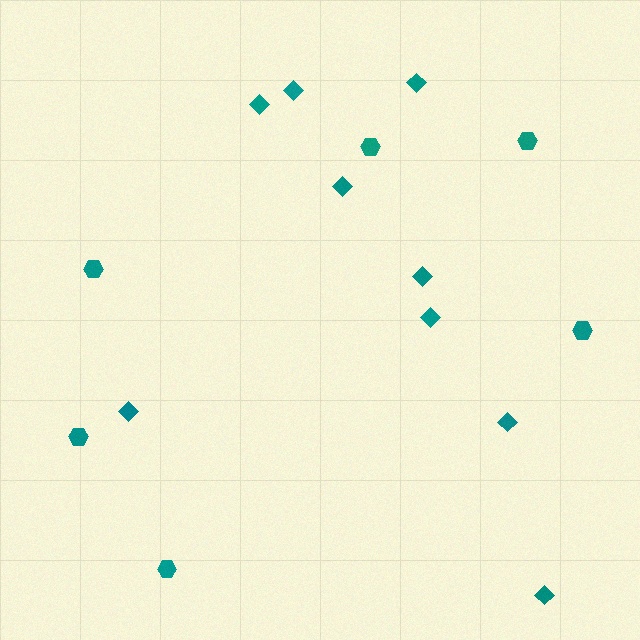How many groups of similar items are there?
There are 2 groups: one group of hexagons (6) and one group of diamonds (9).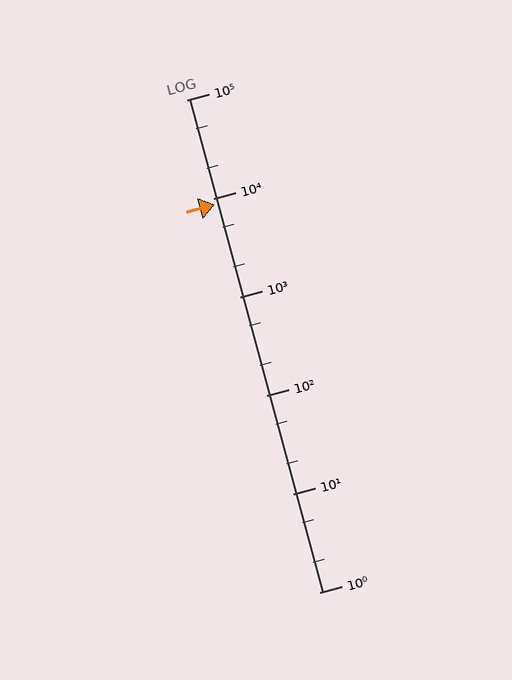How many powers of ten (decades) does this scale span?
The scale spans 5 decades, from 1 to 100000.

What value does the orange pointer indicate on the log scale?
The pointer indicates approximately 8600.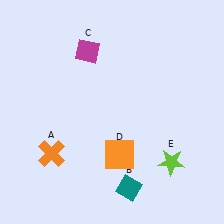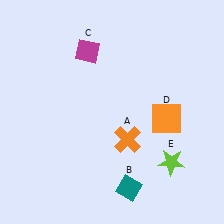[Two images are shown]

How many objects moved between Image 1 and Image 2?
2 objects moved between the two images.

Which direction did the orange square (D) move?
The orange square (D) moved right.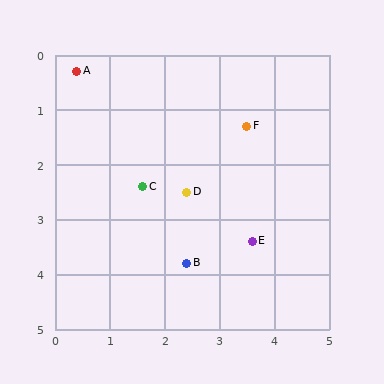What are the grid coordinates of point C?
Point C is at approximately (1.6, 2.4).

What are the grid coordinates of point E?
Point E is at approximately (3.6, 3.4).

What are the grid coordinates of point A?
Point A is at approximately (0.4, 0.3).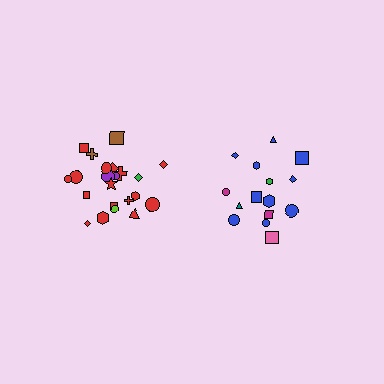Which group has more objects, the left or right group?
The left group.